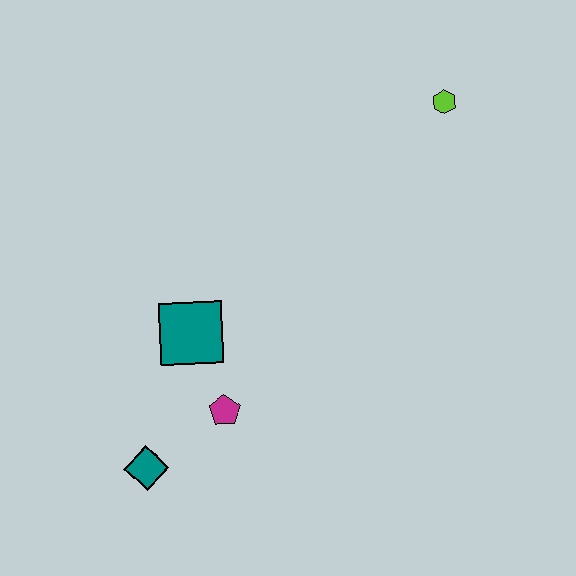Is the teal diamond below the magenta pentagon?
Yes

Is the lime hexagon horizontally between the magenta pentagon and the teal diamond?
No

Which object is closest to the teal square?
The magenta pentagon is closest to the teal square.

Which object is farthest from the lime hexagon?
The teal diamond is farthest from the lime hexagon.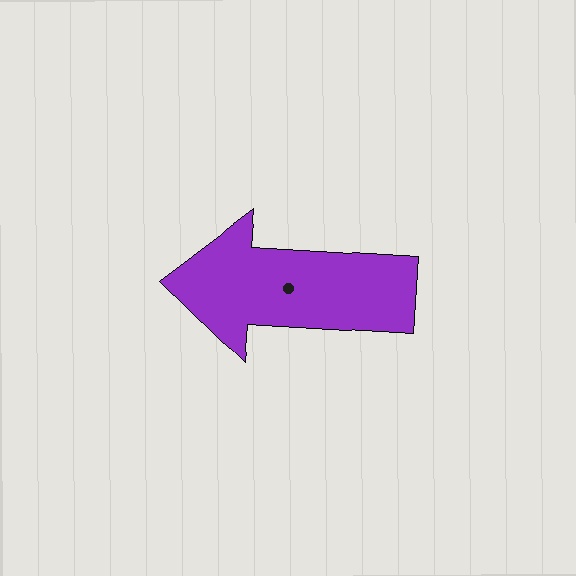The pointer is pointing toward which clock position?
Roughly 9 o'clock.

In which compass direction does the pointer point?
West.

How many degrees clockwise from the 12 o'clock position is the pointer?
Approximately 274 degrees.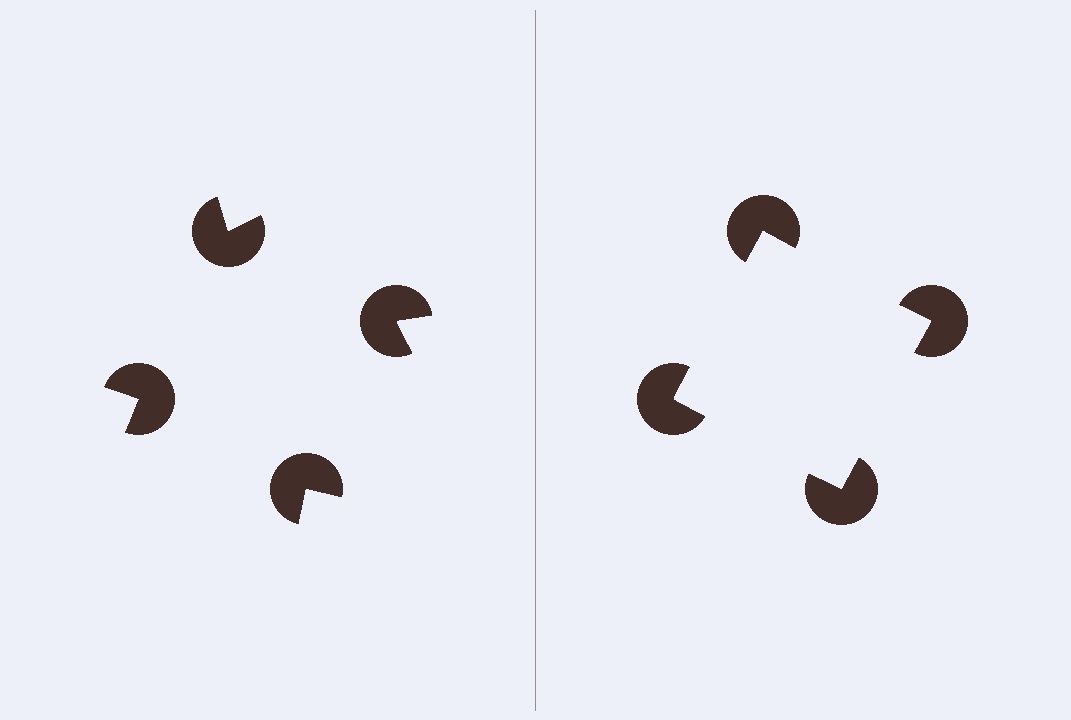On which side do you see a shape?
An illusory square appears on the right side. On the left side the wedge cuts are rotated, so no coherent shape forms.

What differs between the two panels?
The pac-man discs are positioned identically on both sides; only the wedge orientations differ. On the right they align to a square; on the left they are misaligned.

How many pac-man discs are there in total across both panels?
8 — 4 on each side.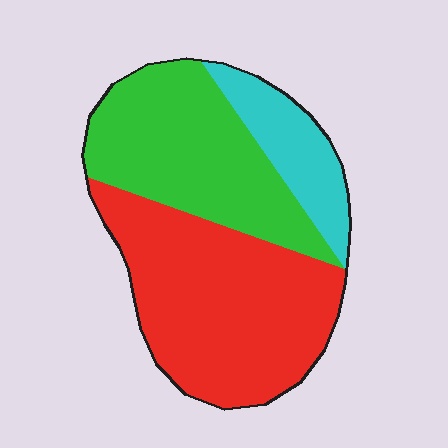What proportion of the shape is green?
Green covers roughly 35% of the shape.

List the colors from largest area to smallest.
From largest to smallest: red, green, cyan.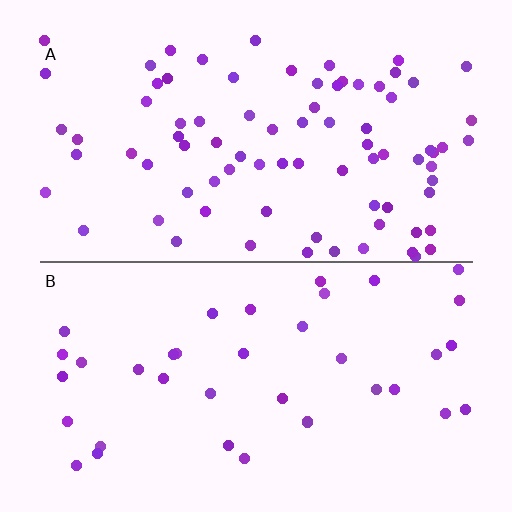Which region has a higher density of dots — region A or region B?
A (the top).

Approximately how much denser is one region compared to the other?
Approximately 2.1× — region A over region B.